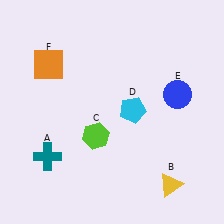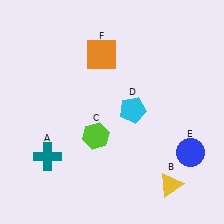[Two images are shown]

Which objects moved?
The objects that moved are: the blue circle (E), the orange square (F).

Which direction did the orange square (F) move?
The orange square (F) moved right.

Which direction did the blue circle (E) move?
The blue circle (E) moved down.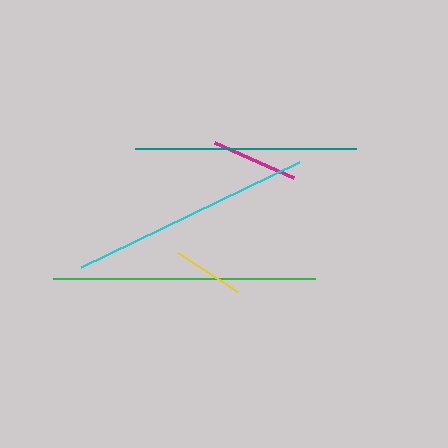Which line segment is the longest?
The green line is the longest at approximately 261 pixels.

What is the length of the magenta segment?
The magenta segment is approximately 86 pixels long.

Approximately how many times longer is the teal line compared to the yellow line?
The teal line is approximately 3.1 times the length of the yellow line.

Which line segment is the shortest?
The yellow line is the shortest at approximately 71 pixels.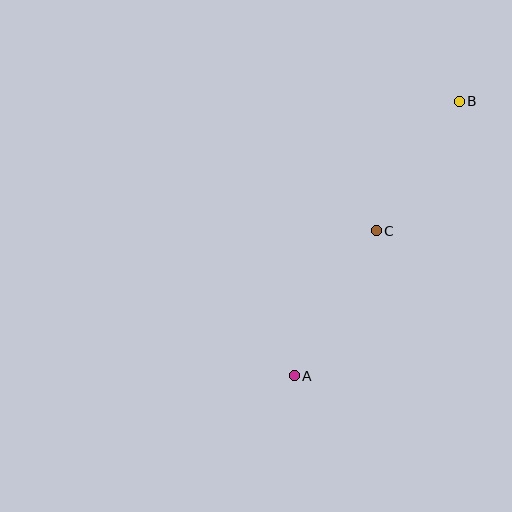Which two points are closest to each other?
Points B and C are closest to each other.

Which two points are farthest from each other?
Points A and B are farthest from each other.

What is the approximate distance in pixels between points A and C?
The distance between A and C is approximately 167 pixels.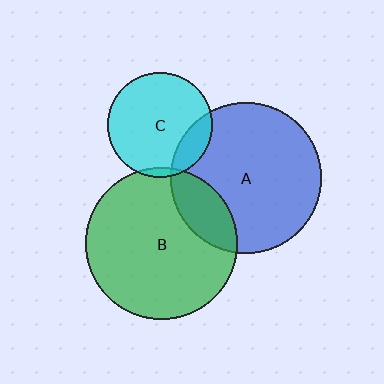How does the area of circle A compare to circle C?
Approximately 2.1 times.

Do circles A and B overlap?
Yes.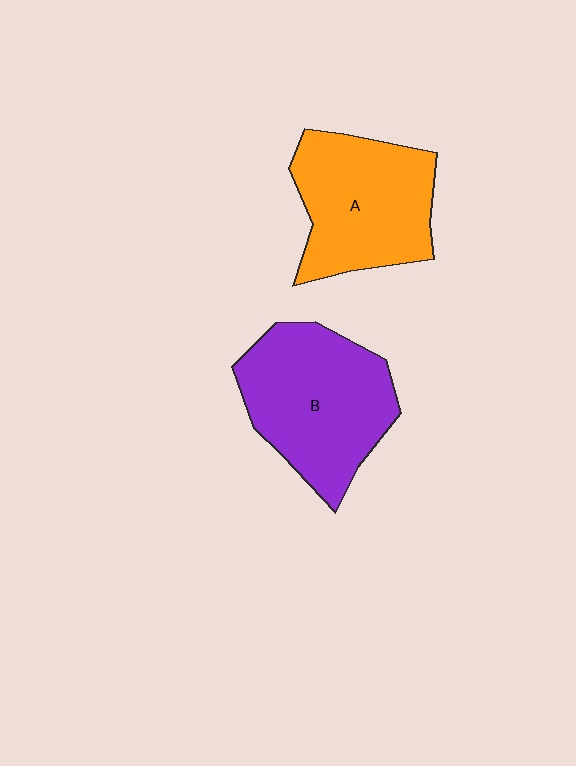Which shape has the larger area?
Shape B (purple).